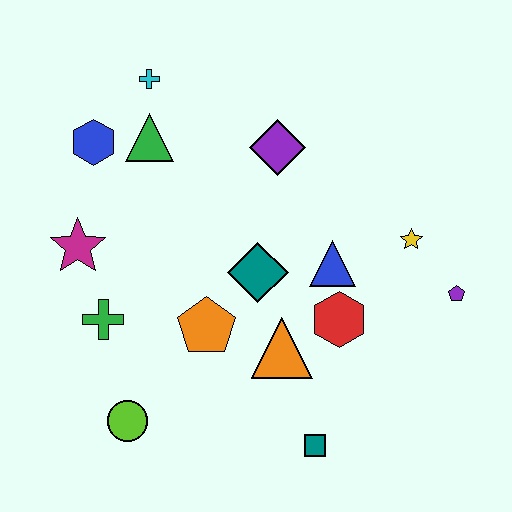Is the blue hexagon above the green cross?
Yes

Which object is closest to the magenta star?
The green cross is closest to the magenta star.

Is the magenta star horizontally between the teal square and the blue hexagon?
No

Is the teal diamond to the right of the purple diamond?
No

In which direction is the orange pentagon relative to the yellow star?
The orange pentagon is to the left of the yellow star.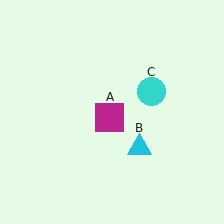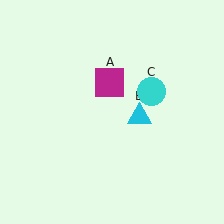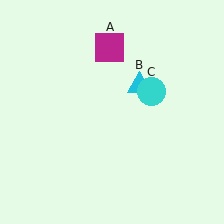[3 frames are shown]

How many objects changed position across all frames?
2 objects changed position: magenta square (object A), cyan triangle (object B).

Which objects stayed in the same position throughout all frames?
Cyan circle (object C) remained stationary.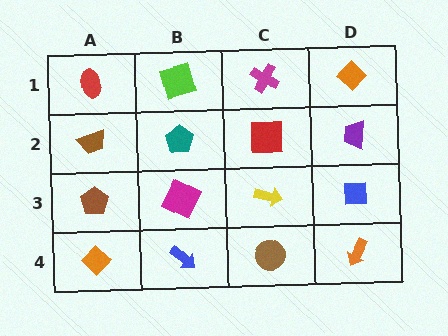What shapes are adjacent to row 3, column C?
A red square (row 2, column C), a brown circle (row 4, column C), a magenta square (row 3, column B), a blue square (row 3, column D).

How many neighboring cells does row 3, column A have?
3.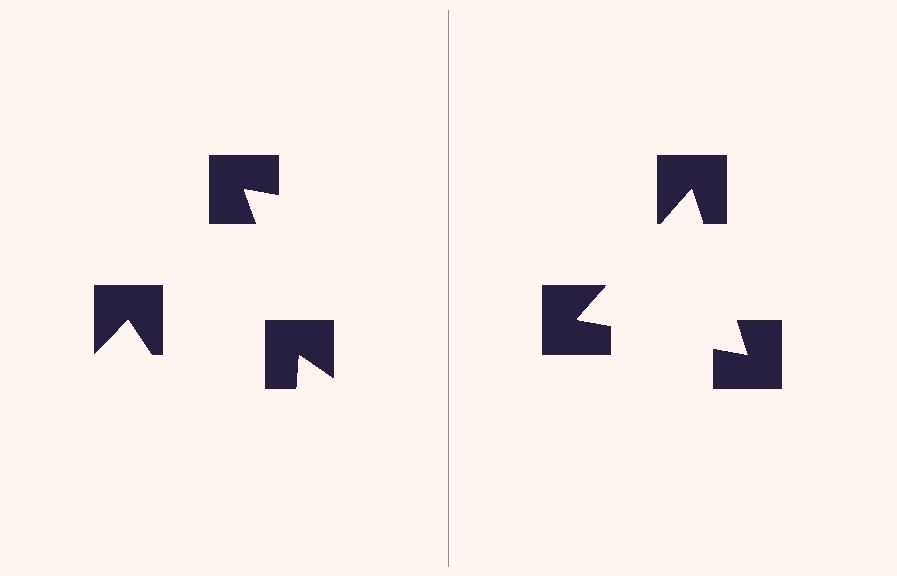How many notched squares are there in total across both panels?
6 — 3 on each side.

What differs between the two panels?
The notched squares are positioned identically on both sides; only the wedge orientations differ. On the right they align to a triangle; on the left they are misaligned.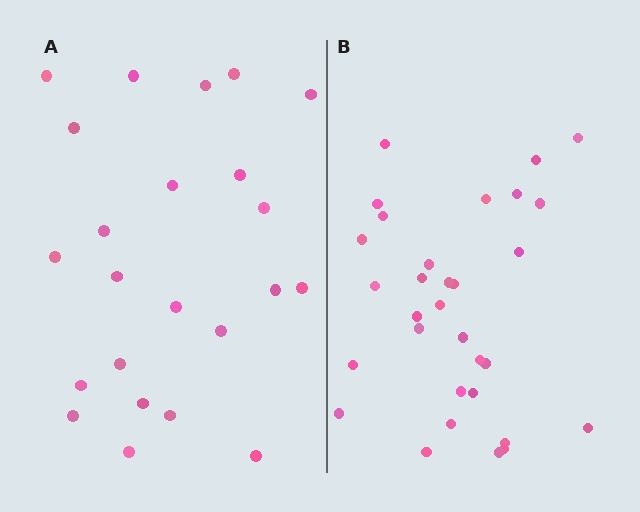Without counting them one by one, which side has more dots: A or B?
Region B (the right region) has more dots.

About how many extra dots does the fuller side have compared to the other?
Region B has roughly 8 or so more dots than region A.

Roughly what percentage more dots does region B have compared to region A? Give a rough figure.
About 35% more.